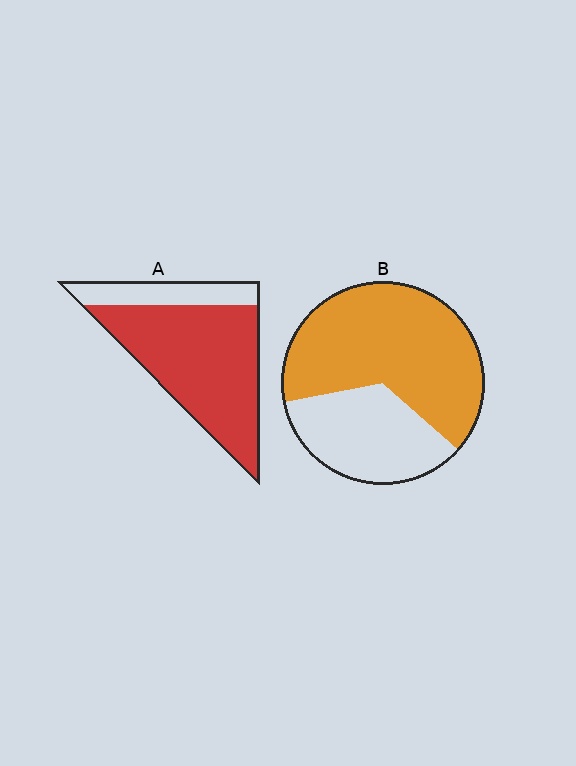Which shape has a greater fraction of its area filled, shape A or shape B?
Shape A.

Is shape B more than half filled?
Yes.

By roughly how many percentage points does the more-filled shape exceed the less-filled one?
By roughly 15 percentage points (A over B).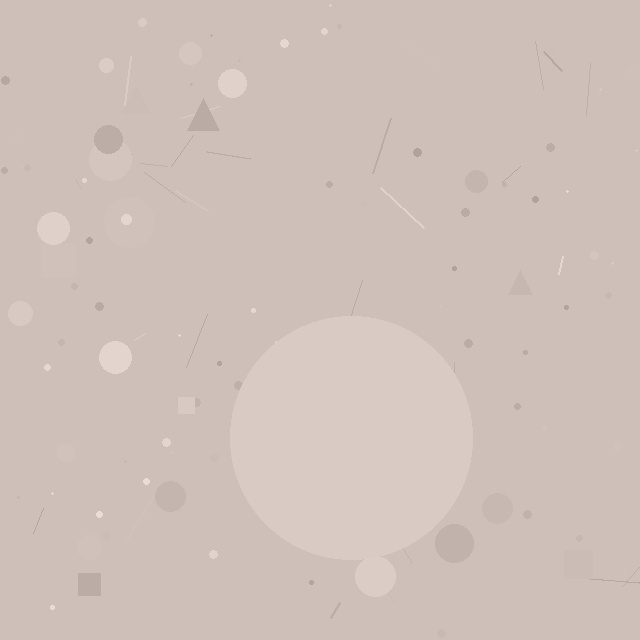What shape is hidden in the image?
A circle is hidden in the image.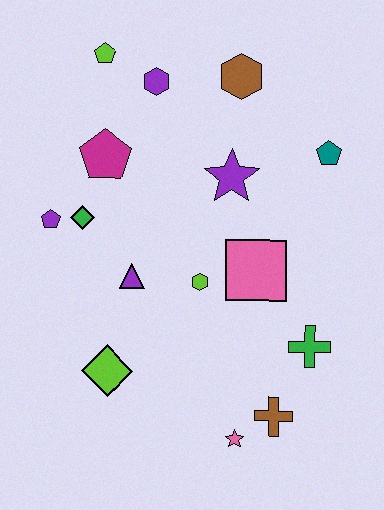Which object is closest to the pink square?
The lime hexagon is closest to the pink square.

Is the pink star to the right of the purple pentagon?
Yes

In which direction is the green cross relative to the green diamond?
The green cross is to the right of the green diamond.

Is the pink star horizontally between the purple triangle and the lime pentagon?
No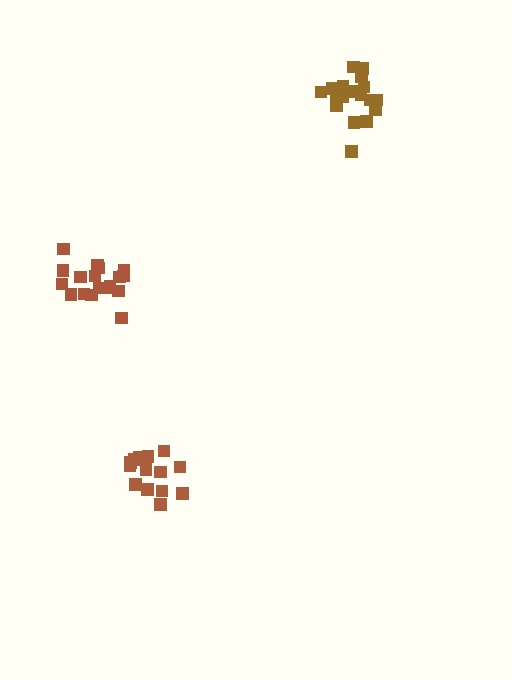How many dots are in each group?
Group 1: 18 dots, Group 2: 18 dots, Group 3: 14 dots (50 total).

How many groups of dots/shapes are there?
There are 3 groups.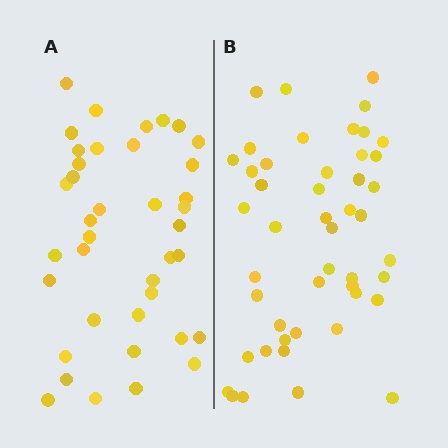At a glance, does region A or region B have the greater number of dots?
Region B (the right region) has more dots.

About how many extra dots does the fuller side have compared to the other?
Region B has roughly 8 or so more dots than region A.